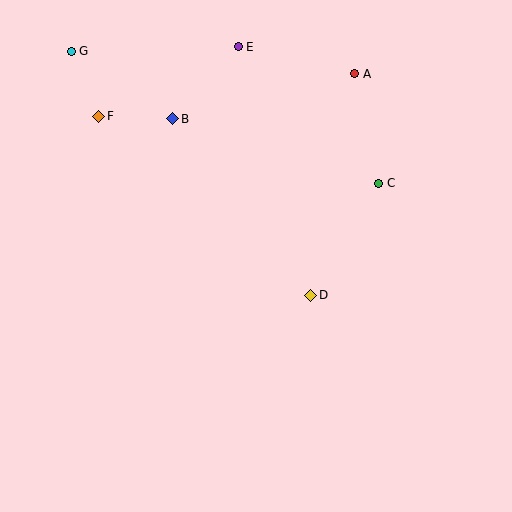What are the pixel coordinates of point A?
Point A is at (355, 74).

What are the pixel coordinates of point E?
Point E is at (238, 47).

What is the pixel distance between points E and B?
The distance between E and B is 98 pixels.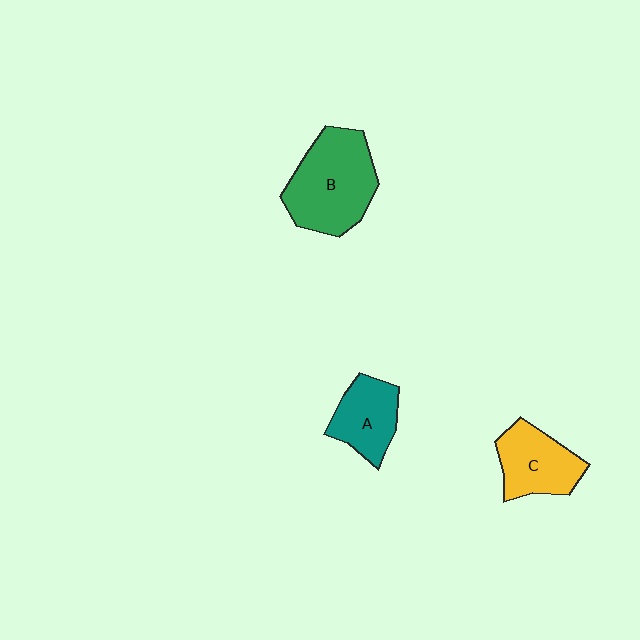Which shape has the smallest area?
Shape A (teal).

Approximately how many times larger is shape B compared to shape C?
Approximately 1.5 times.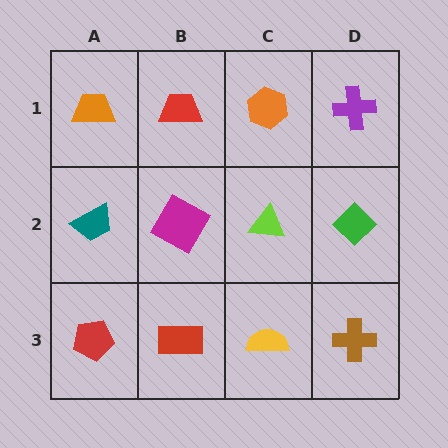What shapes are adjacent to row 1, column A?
A teal trapezoid (row 2, column A), a red trapezoid (row 1, column B).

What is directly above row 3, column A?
A teal trapezoid.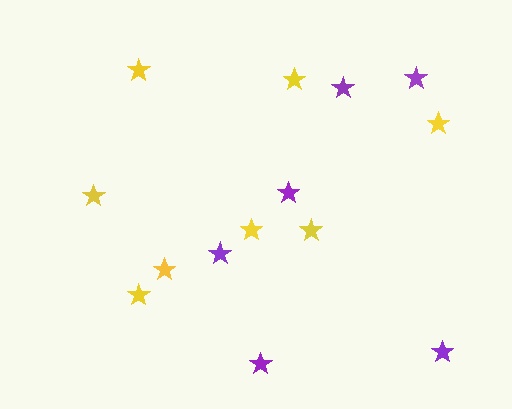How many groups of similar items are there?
There are 2 groups: one group of yellow stars (8) and one group of purple stars (6).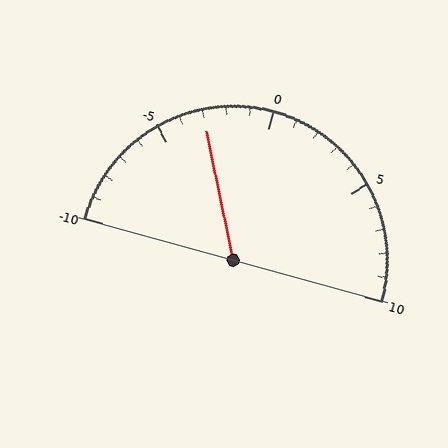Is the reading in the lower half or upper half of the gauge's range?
The reading is in the lower half of the range (-10 to 10).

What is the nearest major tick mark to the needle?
The nearest major tick mark is -5.